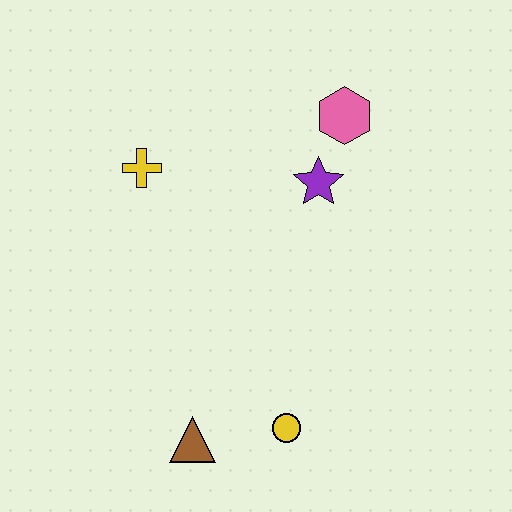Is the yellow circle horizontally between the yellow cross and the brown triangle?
No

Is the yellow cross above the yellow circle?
Yes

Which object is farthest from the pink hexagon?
The brown triangle is farthest from the pink hexagon.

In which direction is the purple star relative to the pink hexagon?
The purple star is below the pink hexagon.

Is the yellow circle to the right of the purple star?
No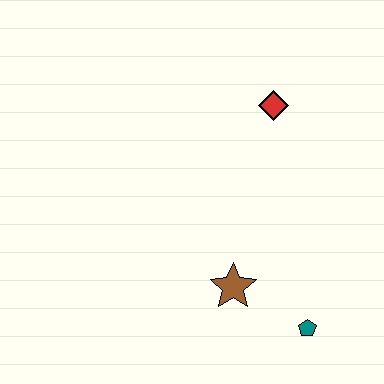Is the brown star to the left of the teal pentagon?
Yes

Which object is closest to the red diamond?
The brown star is closest to the red diamond.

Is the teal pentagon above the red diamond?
No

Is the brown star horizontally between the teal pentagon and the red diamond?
No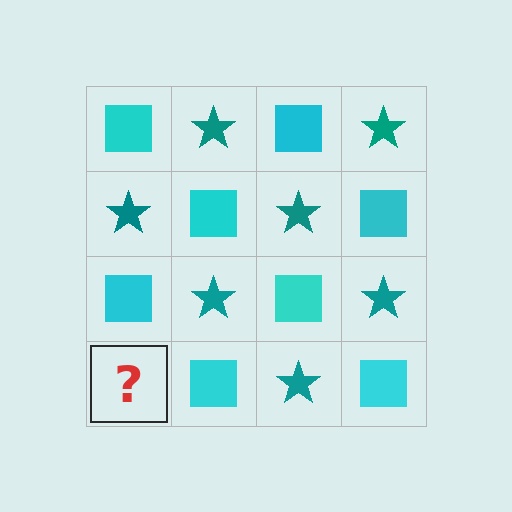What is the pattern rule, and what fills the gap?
The rule is that it alternates cyan square and teal star in a checkerboard pattern. The gap should be filled with a teal star.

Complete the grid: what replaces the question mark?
The question mark should be replaced with a teal star.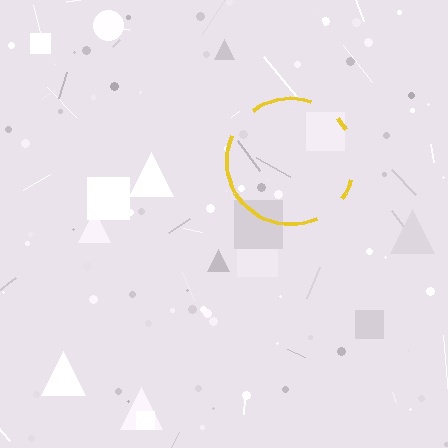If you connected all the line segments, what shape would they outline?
They would outline a circle.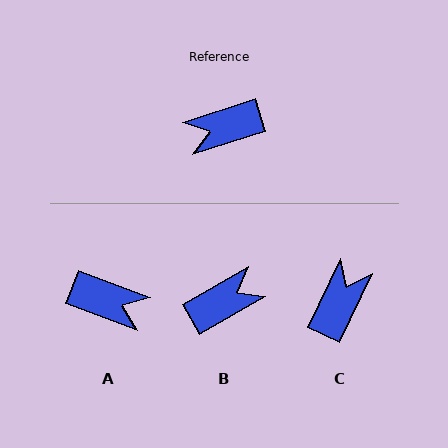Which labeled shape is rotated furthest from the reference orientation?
B, about 169 degrees away.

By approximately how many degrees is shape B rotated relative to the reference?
Approximately 169 degrees clockwise.